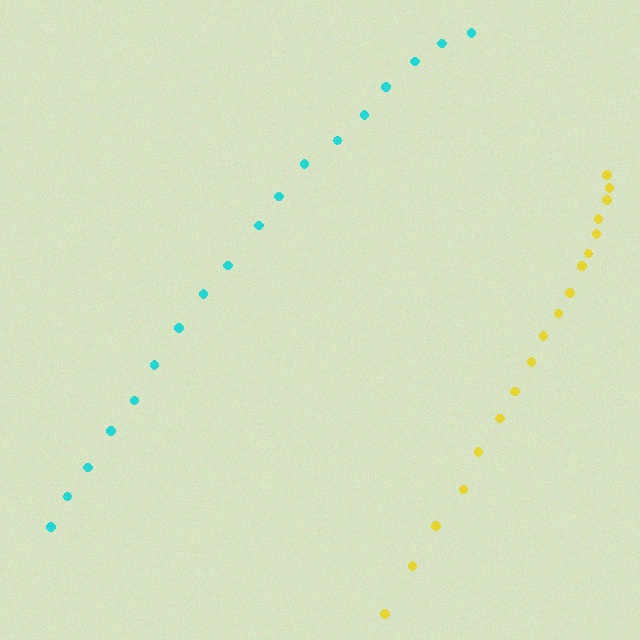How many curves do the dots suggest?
There are 2 distinct paths.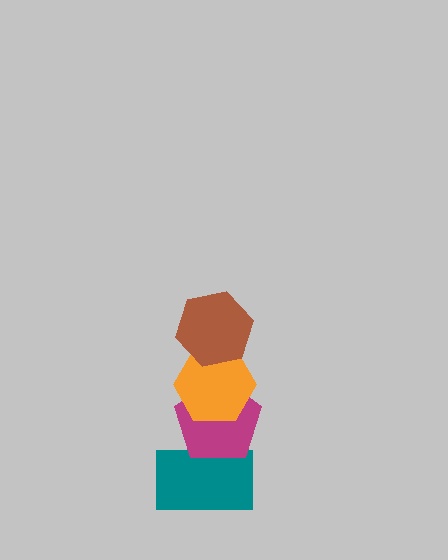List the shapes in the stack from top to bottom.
From top to bottom: the brown hexagon, the orange hexagon, the magenta pentagon, the teal rectangle.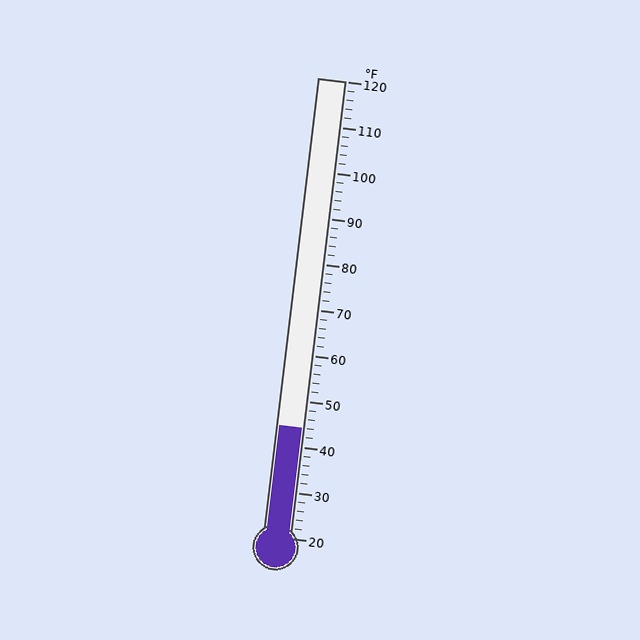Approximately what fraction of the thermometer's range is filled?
The thermometer is filled to approximately 25% of its range.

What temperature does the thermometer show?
The thermometer shows approximately 44°F.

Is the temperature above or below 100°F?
The temperature is below 100°F.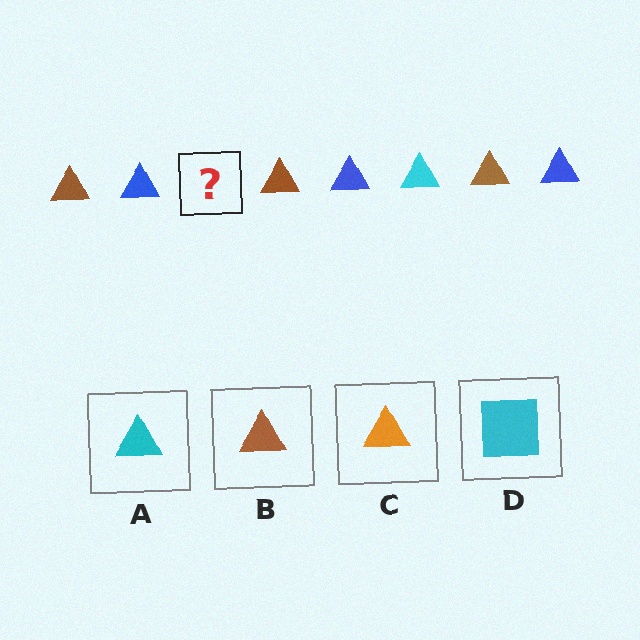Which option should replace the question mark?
Option A.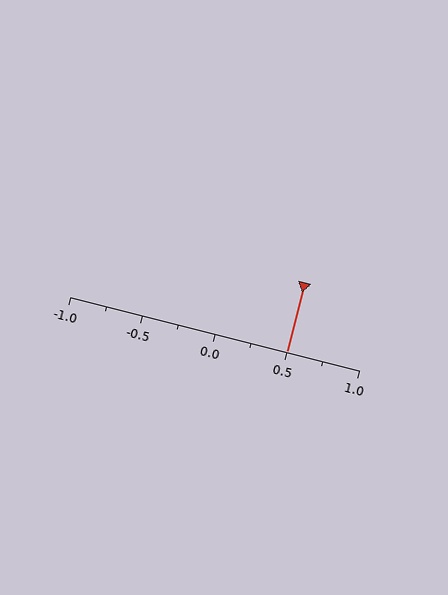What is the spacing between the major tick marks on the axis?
The major ticks are spaced 0.5 apart.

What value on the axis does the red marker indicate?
The marker indicates approximately 0.5.